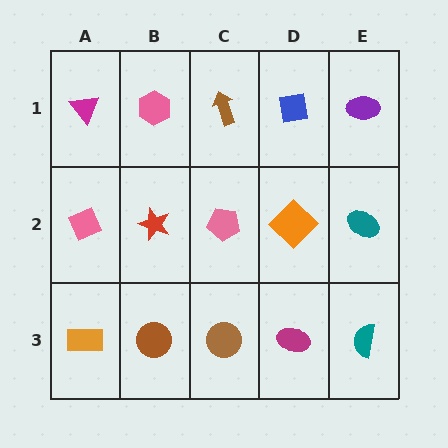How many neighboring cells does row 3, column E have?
2.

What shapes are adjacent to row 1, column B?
A red star (row 2, column B), a magenta triangle (row 1, column A), a brown arrow (row 1, column C).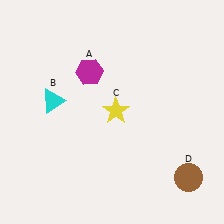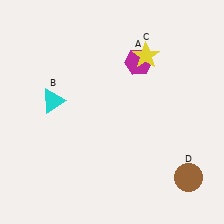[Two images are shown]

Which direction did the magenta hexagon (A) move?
The magenta hexagon (A) moved right.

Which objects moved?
The objects that moved are: the magenta hexagon (A), the yellow star (C).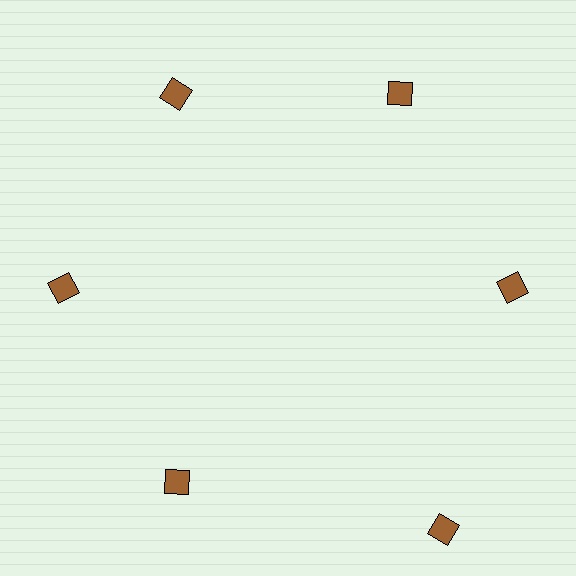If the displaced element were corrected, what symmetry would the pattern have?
It would have 6-fold rotational symmetry — the pattern would map onto itself every 60 degrees.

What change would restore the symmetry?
The symmetry would be restored by moving it inward, back onto the ring so that all 6 diamonds sit at equal angles and equal distance from the center.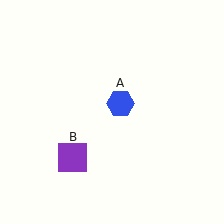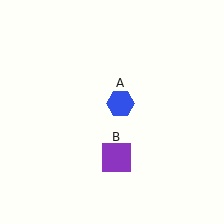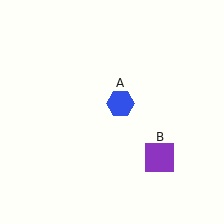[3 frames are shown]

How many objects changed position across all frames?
1 object changed position: purple square (object B).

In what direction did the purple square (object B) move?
The purple square (object B) moved right.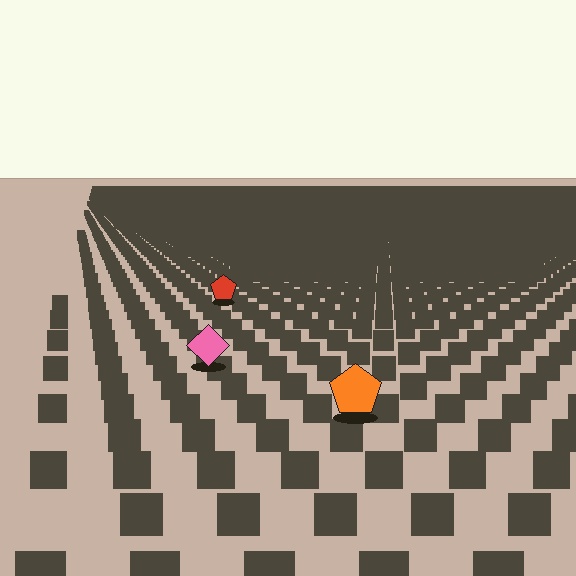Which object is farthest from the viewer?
The red pentagon is farthest from the viewer. It appears smaller and the ground texture around it is denser.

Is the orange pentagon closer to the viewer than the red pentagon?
Yes. The orange pentagon is closer — you can tell from the texture gradient: the ground texture is coarser near it.